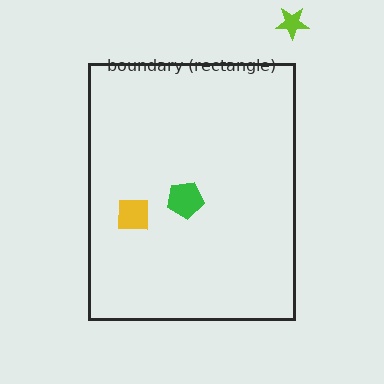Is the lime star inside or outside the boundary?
Outside.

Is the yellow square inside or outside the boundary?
Inside.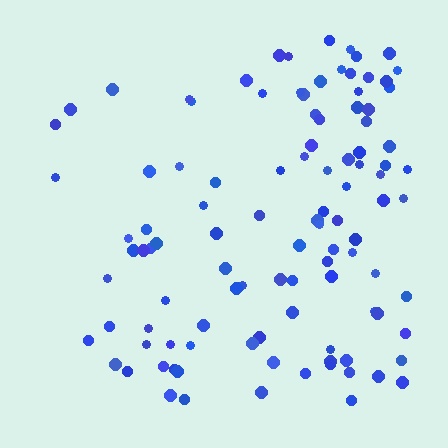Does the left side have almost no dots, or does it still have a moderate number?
Still a moderate number, just noticeably fewer than the right.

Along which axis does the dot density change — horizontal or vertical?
Horizontal.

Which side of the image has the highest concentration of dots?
The right.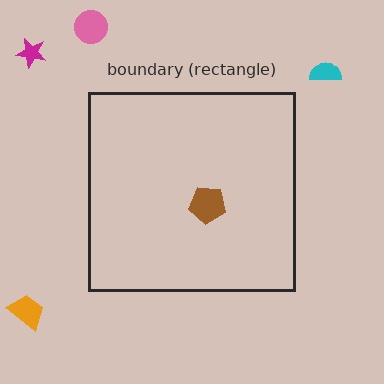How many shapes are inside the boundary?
1 inside, 4 outside.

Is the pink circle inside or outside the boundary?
Outside.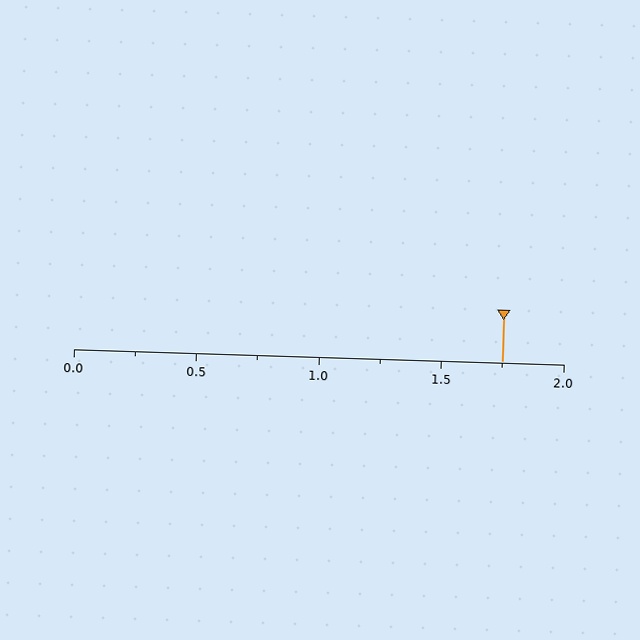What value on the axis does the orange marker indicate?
The marker indicates approximately 1.75.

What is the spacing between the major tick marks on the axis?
The major ticks are spaced 0.5 apart.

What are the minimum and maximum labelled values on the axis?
The axis runs from 0.0 to 2.0.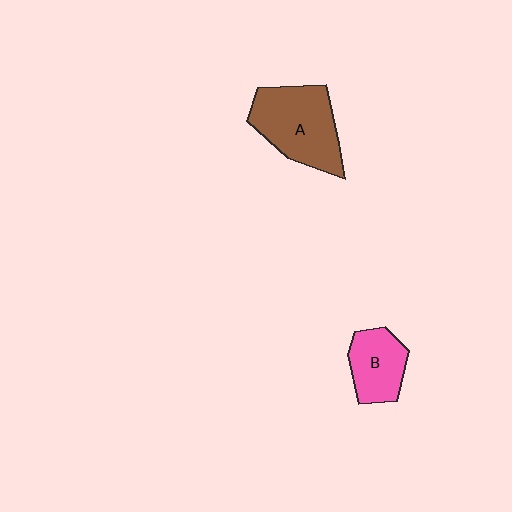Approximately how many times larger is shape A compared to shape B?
Approximately 1.6 times.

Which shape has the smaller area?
Shape B (pink).